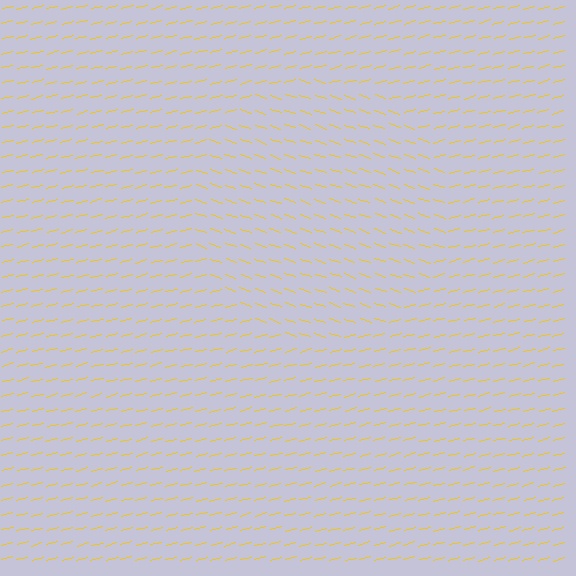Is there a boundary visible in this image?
Yes, there is a texture boundary formed by a change in line orientation.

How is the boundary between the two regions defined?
The boundary is defined purely by a change in line orientation (approximately 33 degrees difference). All lines are the same color and thickness.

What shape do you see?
I see a circle.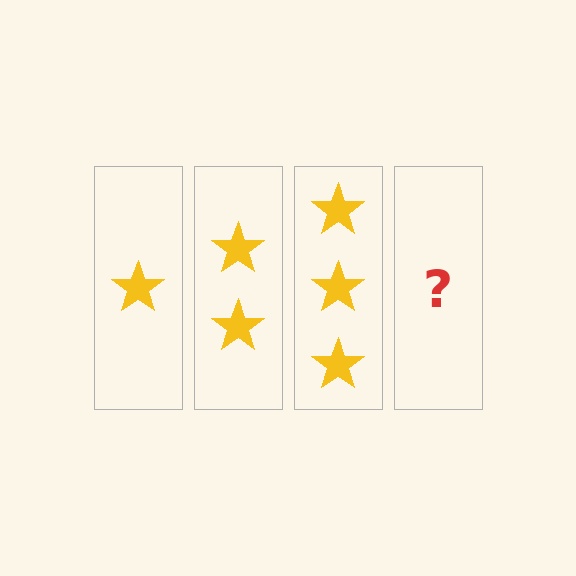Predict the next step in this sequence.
The next step is 4 stars.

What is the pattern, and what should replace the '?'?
The pattern is that each step adds one more star. The '?' should be 4 stars.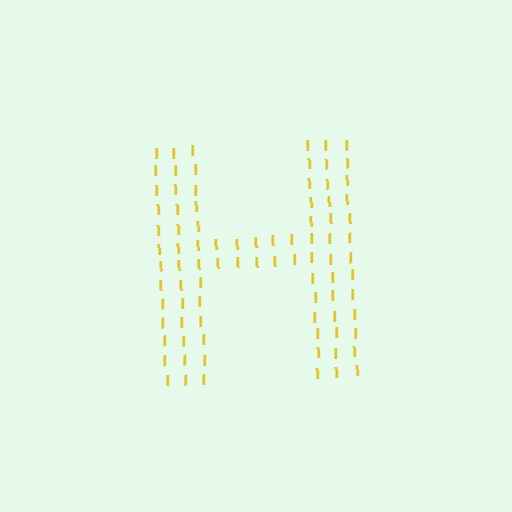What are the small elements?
The small elements are letter I's.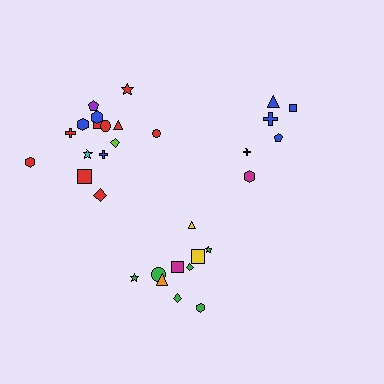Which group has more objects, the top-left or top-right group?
The top-left group.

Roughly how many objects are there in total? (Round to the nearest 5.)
Roughly 30 objects in total.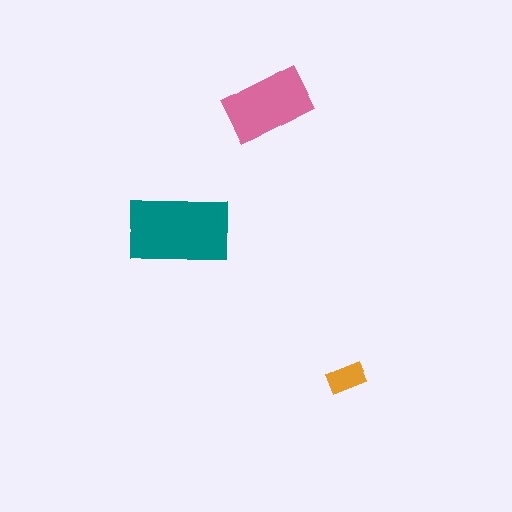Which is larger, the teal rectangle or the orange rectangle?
The teal one.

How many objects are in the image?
There are 3 objects in the image.